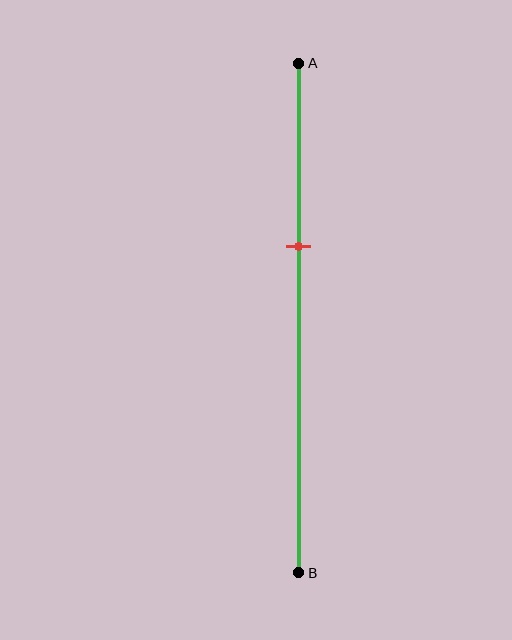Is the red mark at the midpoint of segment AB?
No, the mark is at about 35% from A, not at the 50% midpoint.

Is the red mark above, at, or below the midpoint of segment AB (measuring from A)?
The red mark is above the midpoint of segment AB.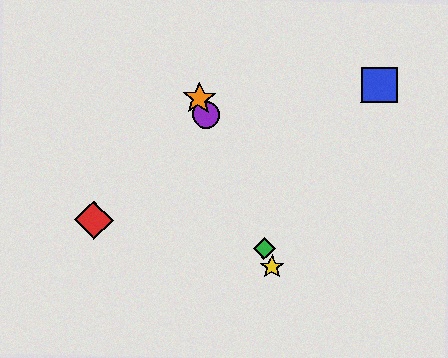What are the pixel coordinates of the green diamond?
The green diamond is at (264, 248).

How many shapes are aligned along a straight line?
4 shapes (the green diamond, the yellow star, the purple circle, the orange star) are aligned along a straight line.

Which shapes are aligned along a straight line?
The green diamond, the yellow star, the purple circle, the orange star are aligned along a straight line.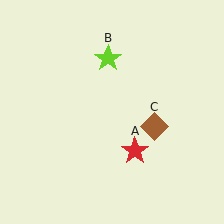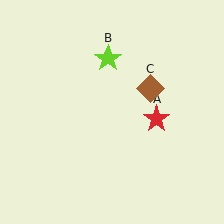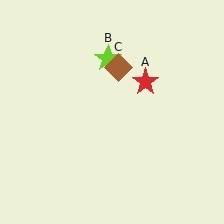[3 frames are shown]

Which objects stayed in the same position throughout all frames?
Lime star (object B) remained stationary.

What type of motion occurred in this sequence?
The red star (object A), brown diamond (object C) rotated counterclockwise around the center of the scene.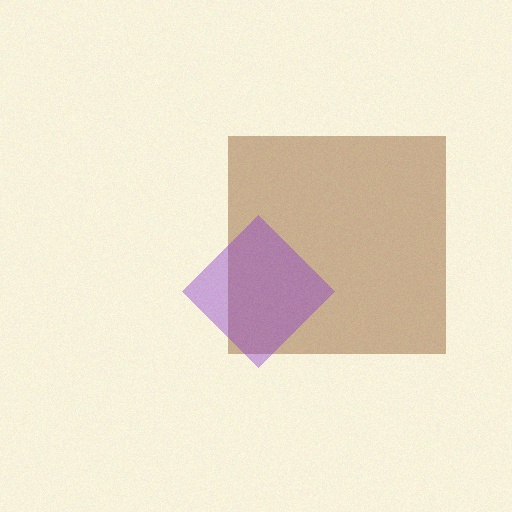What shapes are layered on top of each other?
The layered shapes are: a brown square, a purple diamond.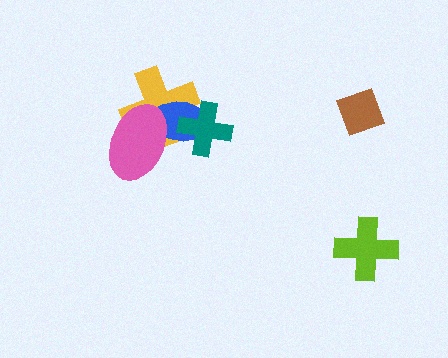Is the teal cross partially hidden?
No, no other shape covers it.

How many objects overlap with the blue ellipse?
3 objects overlap with the blue ellipse.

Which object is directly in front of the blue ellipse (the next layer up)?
The teal cross is directly in front of the blue ellipse.